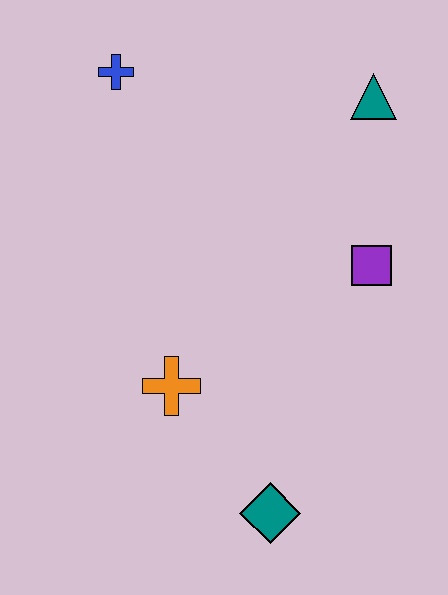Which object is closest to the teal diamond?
The orange cross is closest to the teal diamond.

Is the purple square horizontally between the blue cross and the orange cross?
No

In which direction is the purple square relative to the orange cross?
The purple square is to the right of the orange cross.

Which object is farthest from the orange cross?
The teal triangle is farthest from the orange cross.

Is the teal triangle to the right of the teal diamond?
Yes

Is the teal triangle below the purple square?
No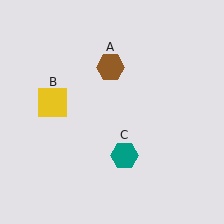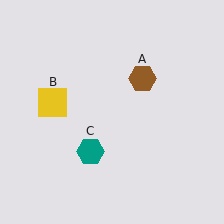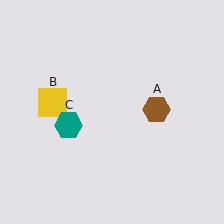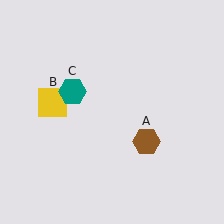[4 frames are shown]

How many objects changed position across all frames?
2 objects changed position: brown hexagon (object A), teal hexagon (object C).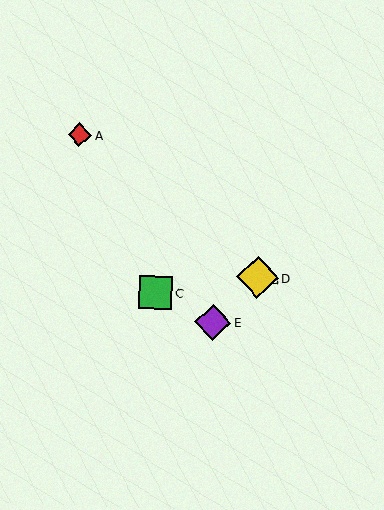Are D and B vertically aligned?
Yes, both are at x≈257.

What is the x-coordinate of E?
Object E is at x≈213.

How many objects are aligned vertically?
2 objects (B, D) are aligned vertically.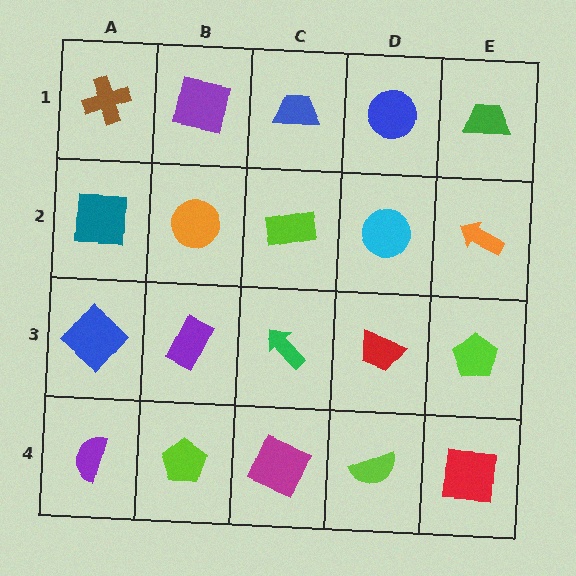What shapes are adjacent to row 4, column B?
A purple rectangle (row 3, column B), a purple semicircle (row 4, column A), a magenta square (row 4, column C).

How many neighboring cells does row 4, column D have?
3.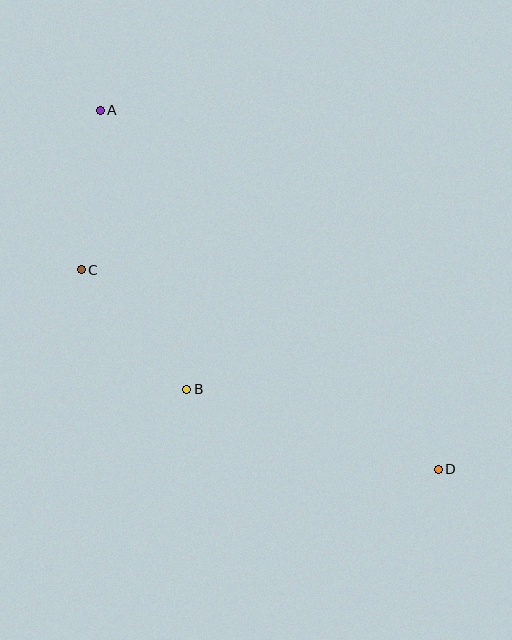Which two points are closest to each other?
Points B and C are closest to each other.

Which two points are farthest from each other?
Points A and D are farthest from each other.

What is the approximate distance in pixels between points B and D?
The distance between B and D is approximately 264 pixels.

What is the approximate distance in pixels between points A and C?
The distance between A and C is approximately 161 pixels.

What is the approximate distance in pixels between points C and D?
The distance between C and D is approximately 409 pixels.